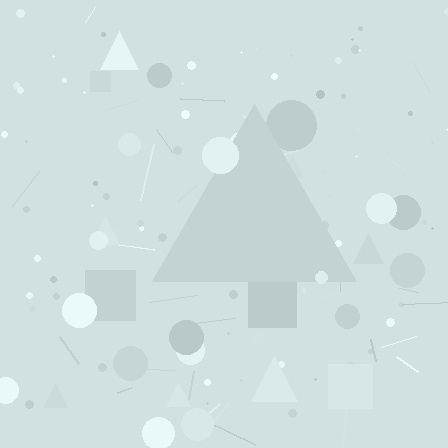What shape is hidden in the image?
A triangle is hidden in the image.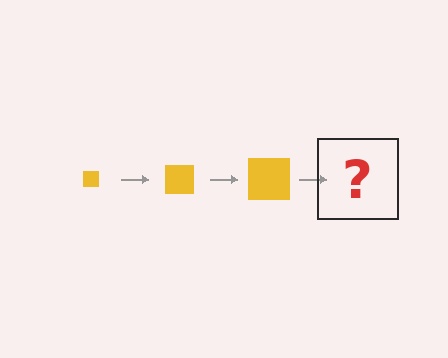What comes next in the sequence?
The next element should be a yellow square, larger than the previous one.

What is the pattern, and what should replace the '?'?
The pattern is that the square gets progressively larger each step. The '?' should be a yellow square, larger than the previous one.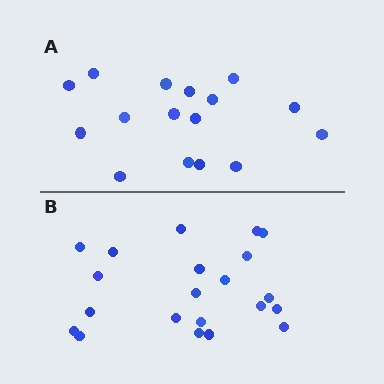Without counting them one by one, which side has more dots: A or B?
Region B (the bottom region) has more dots.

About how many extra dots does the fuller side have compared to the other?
Region B has about 5 more dots than region A.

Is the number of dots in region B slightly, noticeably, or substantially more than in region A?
Region B has noticeably more, but not dramatically so. The ratio is roughly 1.3 to 1.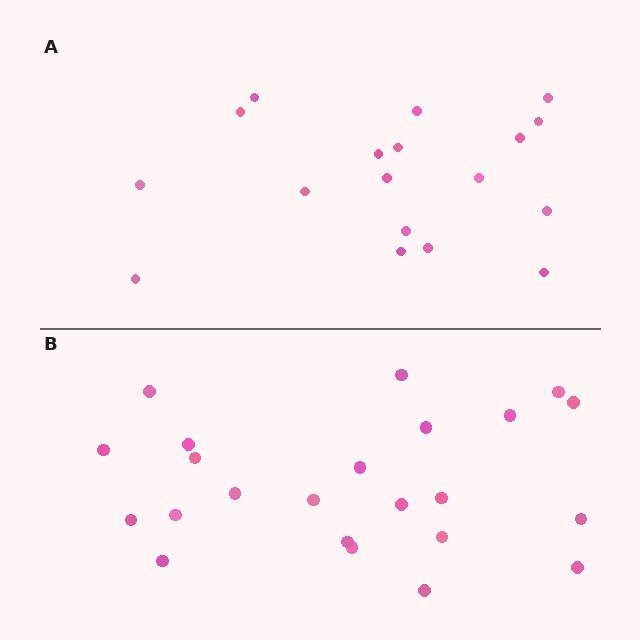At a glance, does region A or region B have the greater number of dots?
Region B (the bottom region) has more dots.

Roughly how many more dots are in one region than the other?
Region B has about 5 more dots than region A.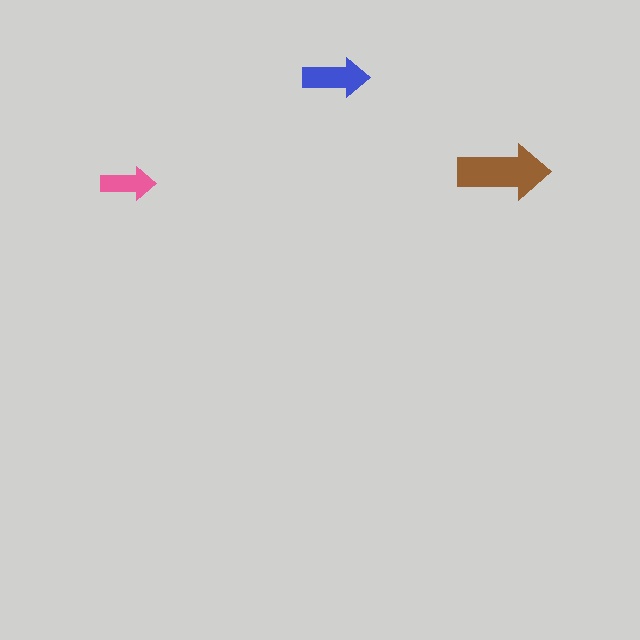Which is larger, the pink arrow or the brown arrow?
The brown one.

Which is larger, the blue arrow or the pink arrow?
The blue one.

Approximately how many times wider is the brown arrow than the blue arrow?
About 1.5 times wider.